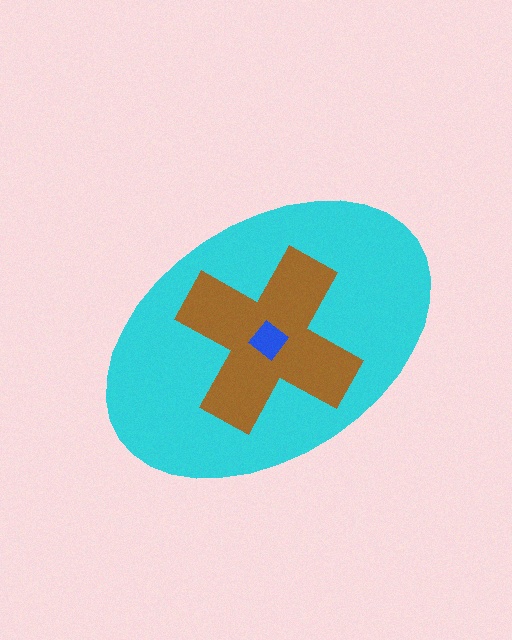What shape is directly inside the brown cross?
The blue diamond.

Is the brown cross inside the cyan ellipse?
Yes.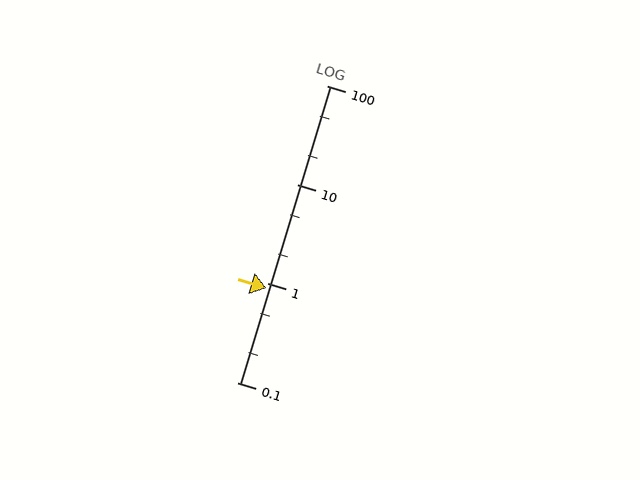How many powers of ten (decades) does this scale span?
The scale spans 3 decades, from 0.1 to 100.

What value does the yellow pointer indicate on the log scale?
The pointer indicates approximately 0.9.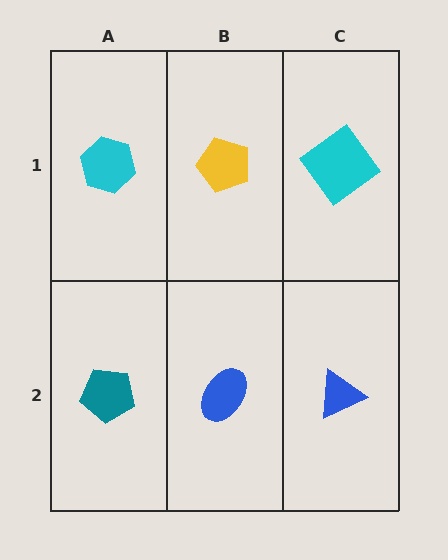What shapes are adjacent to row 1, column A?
A teal pentagon (row 2, column A), a yellow pentagon (row 1, column B).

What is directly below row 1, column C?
A blue triangle.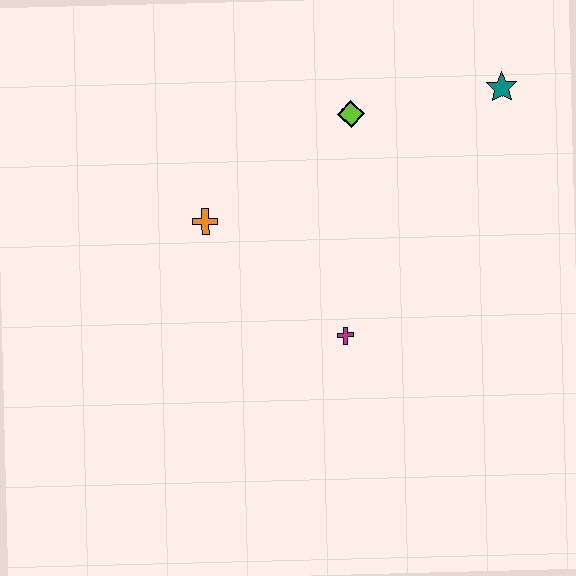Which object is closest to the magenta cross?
The orange cross is closest to the magenta cross.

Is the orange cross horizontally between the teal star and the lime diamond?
No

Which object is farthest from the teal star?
The orange cross is farthest from the teal star.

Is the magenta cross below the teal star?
Yes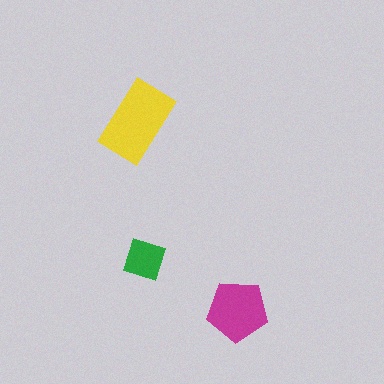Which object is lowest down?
The magenta pentagon is bottommost.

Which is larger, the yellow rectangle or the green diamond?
The yellow rectangle.